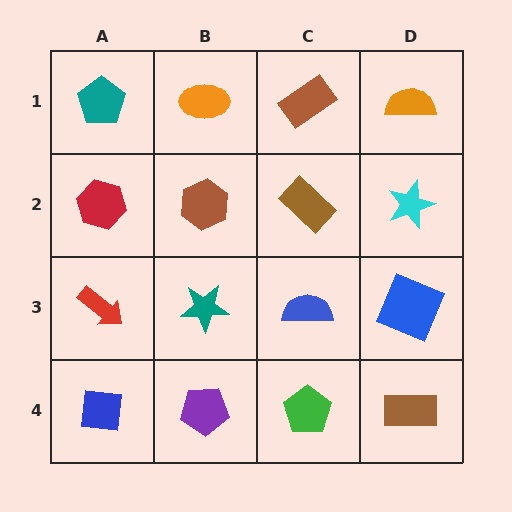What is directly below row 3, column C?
A green pentagon.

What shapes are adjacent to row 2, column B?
An orange ellipse (row 1, column B), a teal star (row 3, column B), a red hexagon (row 2, column A), a brown rectangle (row 2, column C).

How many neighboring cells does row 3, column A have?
3.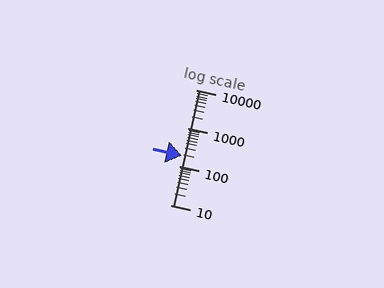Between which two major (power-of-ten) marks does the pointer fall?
The pointer is between 100 and 1000.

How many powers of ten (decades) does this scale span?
The scale spans 3 decades, from 10 to 10000.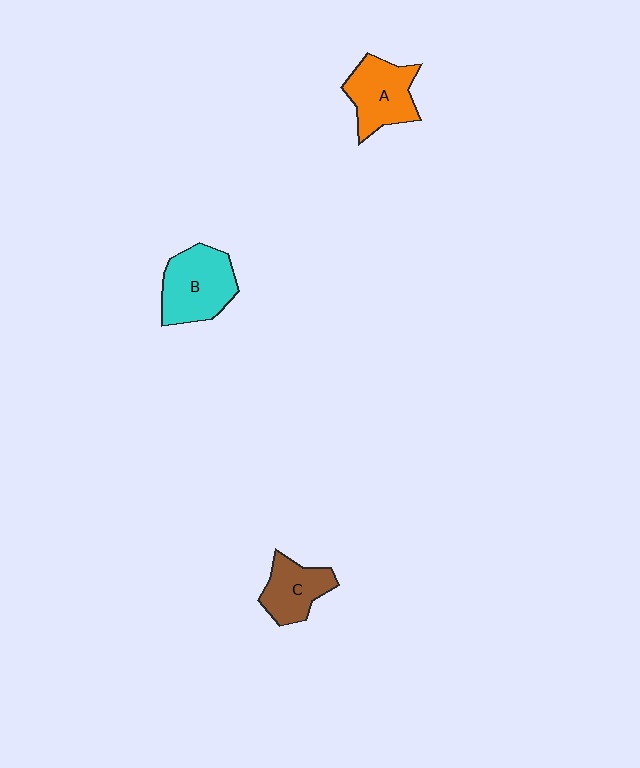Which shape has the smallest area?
Shape C (brown).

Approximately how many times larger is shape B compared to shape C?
Approximately 1.4 times.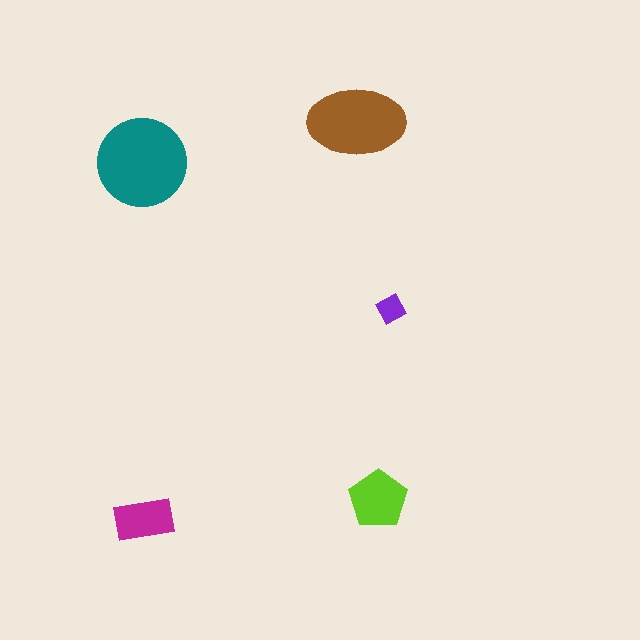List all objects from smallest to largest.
The purple diamond, the magenta rectangle, the lime pentagon, the brown ellipse, the teal circle.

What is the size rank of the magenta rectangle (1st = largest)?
4th.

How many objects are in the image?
There are 5 objects in the image.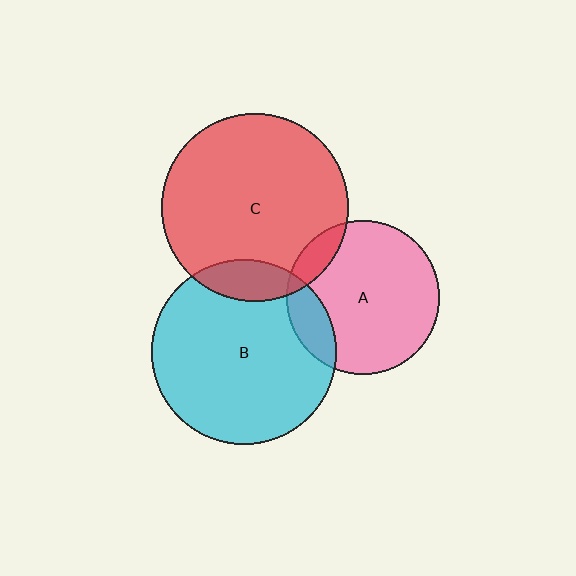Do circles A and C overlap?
Yes.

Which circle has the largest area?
Circle C (red).